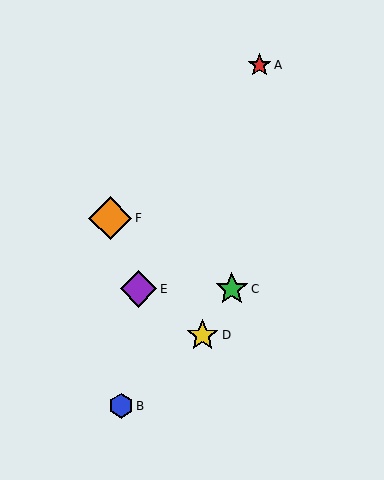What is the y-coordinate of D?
Object D is at y≈335.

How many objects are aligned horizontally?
2 objects (C, E) are aligned horizontally.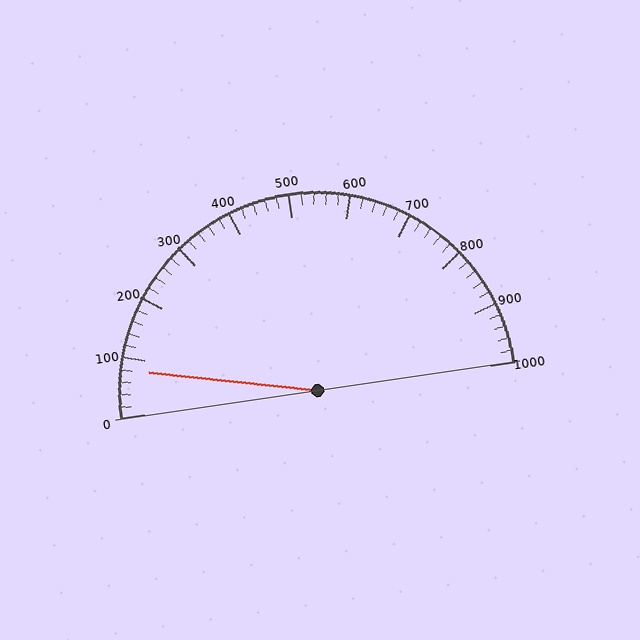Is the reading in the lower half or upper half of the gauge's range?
The reading is in the lower half of the range (0 to 1000).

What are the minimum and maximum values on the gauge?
The gauge ranges from 0 to 1000.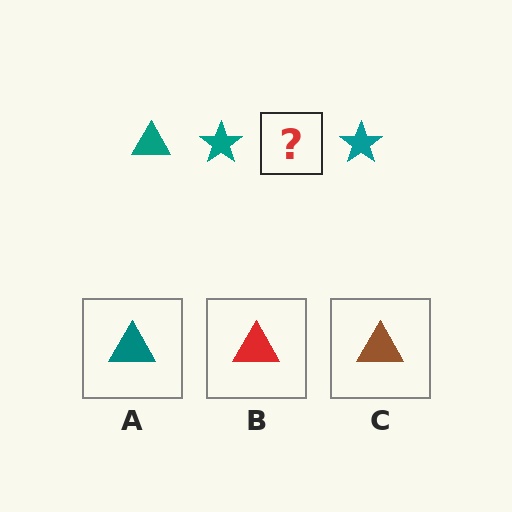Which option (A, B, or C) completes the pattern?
A.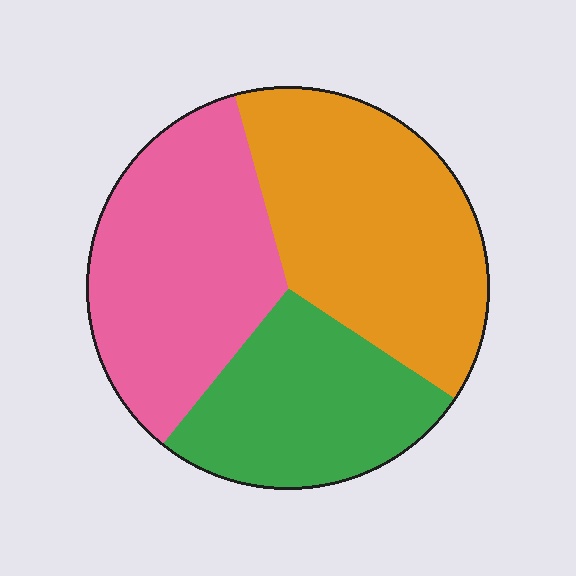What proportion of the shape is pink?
Pink takes up between a third and a half of the shape.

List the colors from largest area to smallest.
From largest to smallest: orange, pink, green.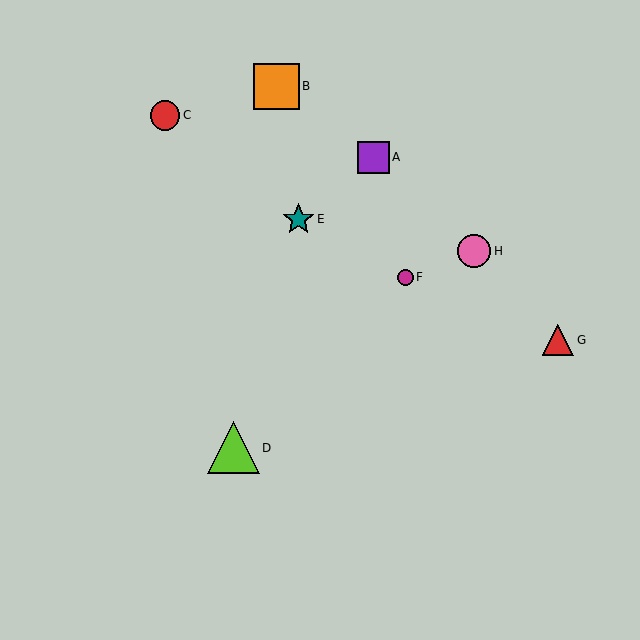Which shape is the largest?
The lime triangle (labeled D) is the largest.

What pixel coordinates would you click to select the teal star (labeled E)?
Click at (299, 219) to select the teal star E.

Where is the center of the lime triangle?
The center of the lime triangle is at (233, 448).